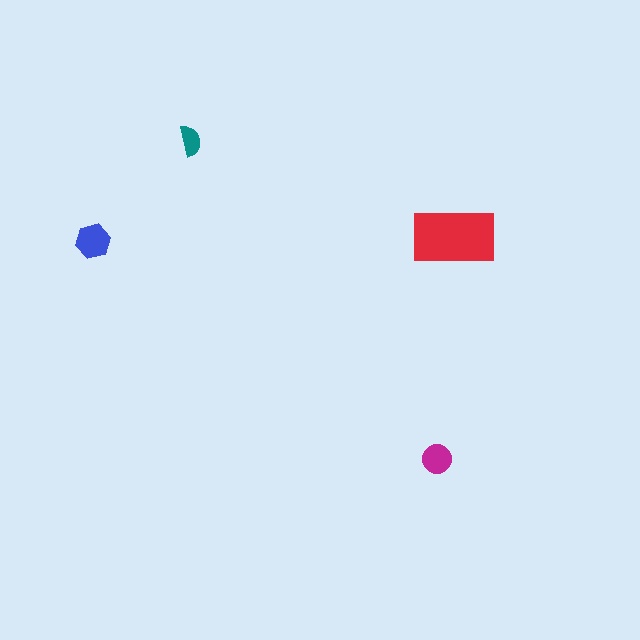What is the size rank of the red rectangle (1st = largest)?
1st.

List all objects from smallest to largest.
The teal semicircle, the magenta circle, the blue hexagon, the red rectangle.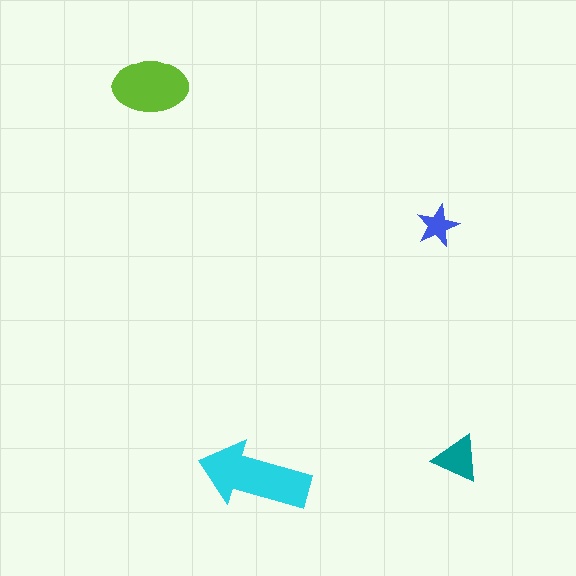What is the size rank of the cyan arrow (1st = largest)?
1st.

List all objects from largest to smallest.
The cyan arrow, the lime ellipse, the teal triangle, the blue star.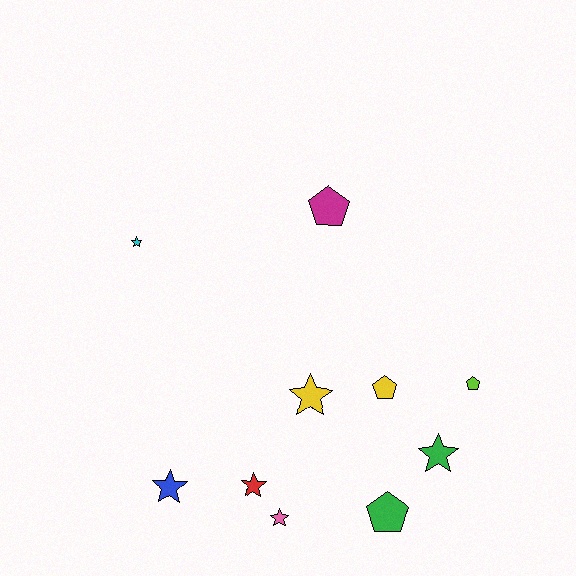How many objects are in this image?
There are 10 objects.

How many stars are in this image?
There are 6 stars.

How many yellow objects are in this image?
There are 2 yellow objects.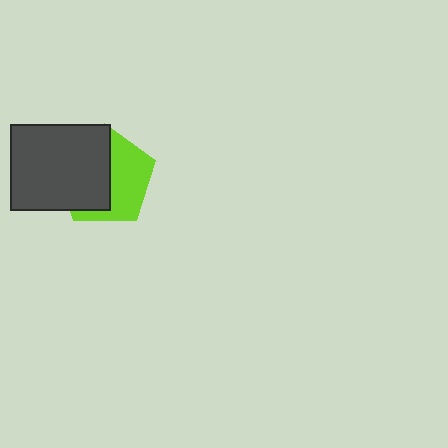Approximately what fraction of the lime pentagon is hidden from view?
Roughly 54% of the lime pentagon is hidden behind the dark gray rectangle.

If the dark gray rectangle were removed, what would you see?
You would see the complete lime pentagon.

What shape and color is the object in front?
The object in front is a dark gray rectangle.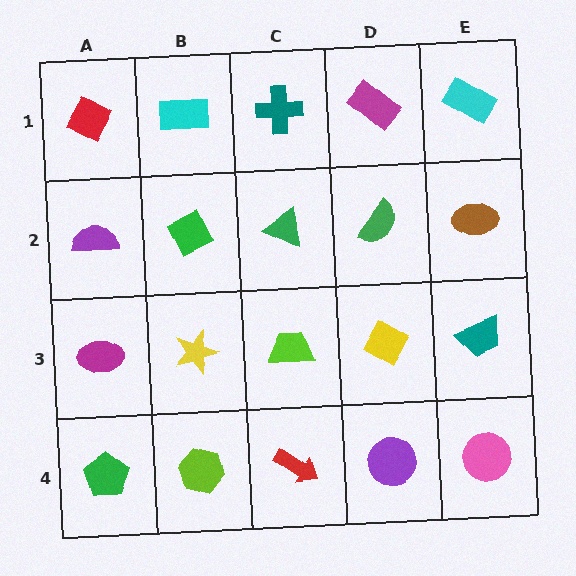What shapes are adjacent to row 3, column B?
A green diamond (row 2, column B), a lime hexagon (row 4, column B), a magenta ellipse (row 3, column A), a lime trapezoid (row 3, column C).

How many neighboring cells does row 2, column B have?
4.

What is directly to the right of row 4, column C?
A purple circle.